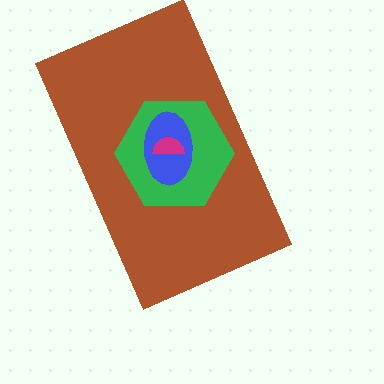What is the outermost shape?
The brown rectangle.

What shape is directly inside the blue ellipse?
The magenta semicircle.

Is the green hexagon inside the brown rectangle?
Yes.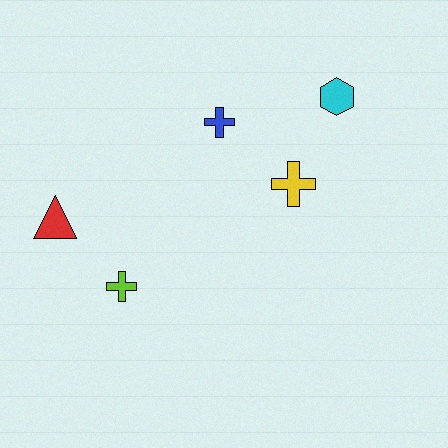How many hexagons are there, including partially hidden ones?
There is 1 hexagon.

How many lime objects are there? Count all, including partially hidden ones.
There is 1 lime object.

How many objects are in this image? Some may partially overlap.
There are 5 objects.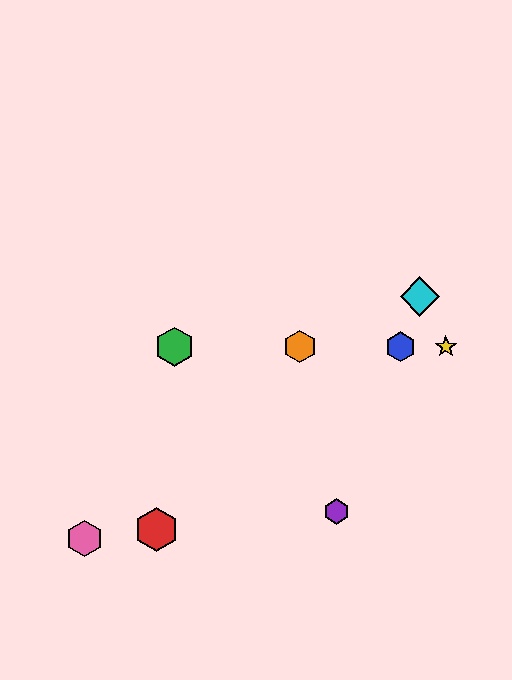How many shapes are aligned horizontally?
4 shapes (the blue hexagon, the green hexagon, the yellow star, the orange hexagon) are aligned horizontally.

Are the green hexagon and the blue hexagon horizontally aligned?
Yes, both are at y≈347.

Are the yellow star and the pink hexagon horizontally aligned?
No, the yellow star is at y≈347 and the pink hexagon is at y≈538.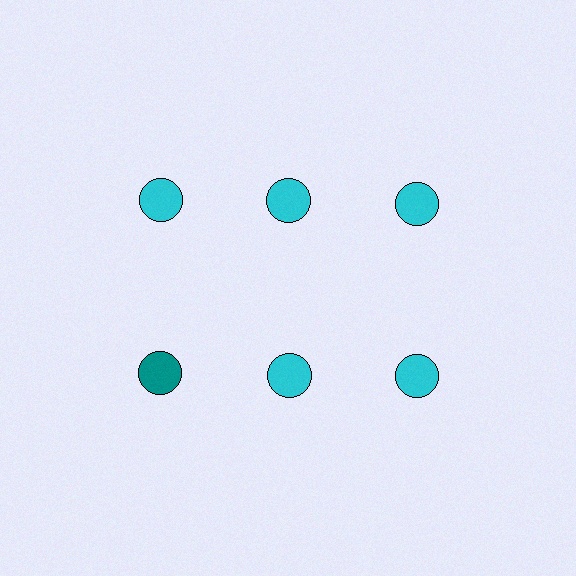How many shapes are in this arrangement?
There are 6 shapes arranged in a grid pattern.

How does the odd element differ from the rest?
It has a different color: teal instead of cyan.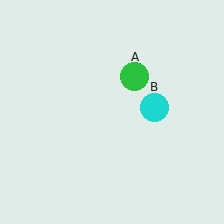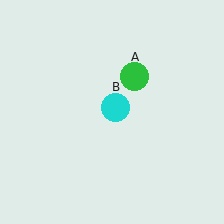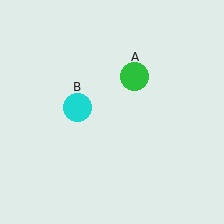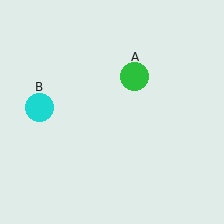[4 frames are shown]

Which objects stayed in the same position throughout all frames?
Green circle (object A) remained stationary.